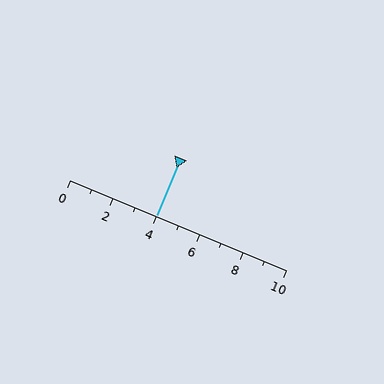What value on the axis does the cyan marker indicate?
The marker indicates approximately 4.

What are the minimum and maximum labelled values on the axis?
The axis runs from 0 to 10.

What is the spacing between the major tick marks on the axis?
The major ticks are spaced 2 apart.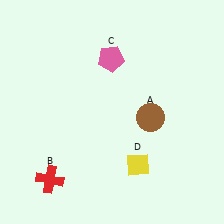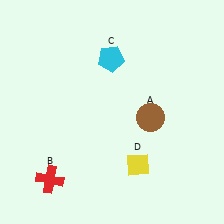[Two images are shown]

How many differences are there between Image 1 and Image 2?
There is 1 difference between the two images.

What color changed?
The pentagon (C) changed from pink in Image 1 to cyan in Image 2.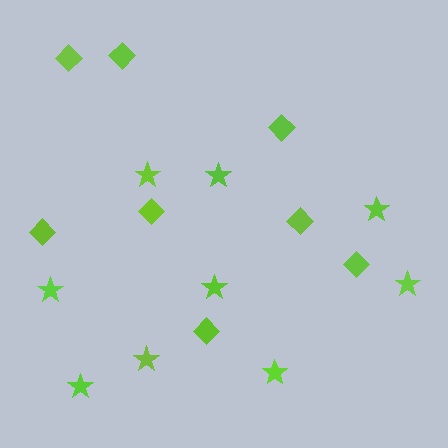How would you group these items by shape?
There are 2 groups: one group of diamonds (8) and one group of stars (9).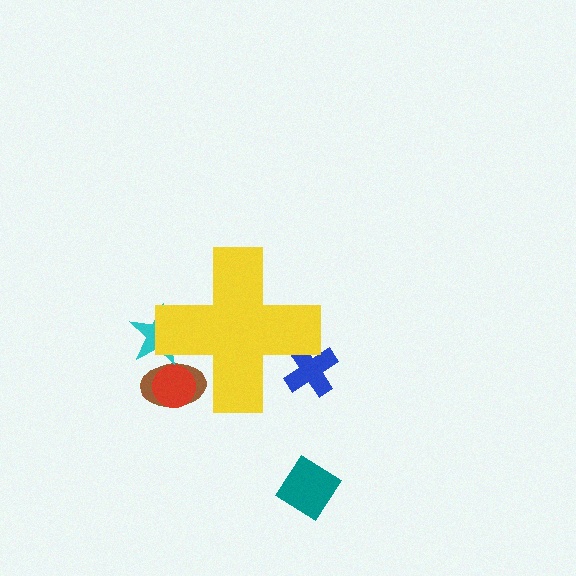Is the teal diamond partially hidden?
No, the teal diamond is fully visible.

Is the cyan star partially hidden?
Yes, the cyan star is partially hidden behind the yellow cross.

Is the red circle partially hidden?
Yes, the red circle is partially hidden behind the yellow cross.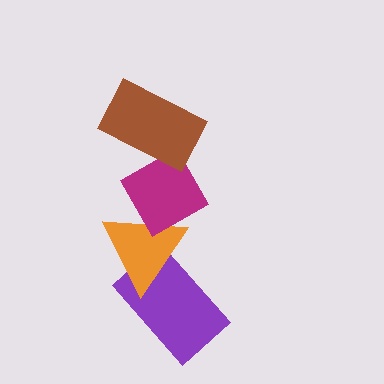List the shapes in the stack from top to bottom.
From top to bottom: the brown rectangle, the magenta diamond, the orange triangle, the purple rectangle.